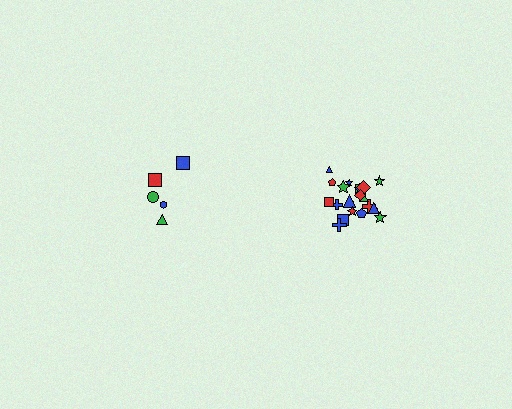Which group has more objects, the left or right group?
The right group.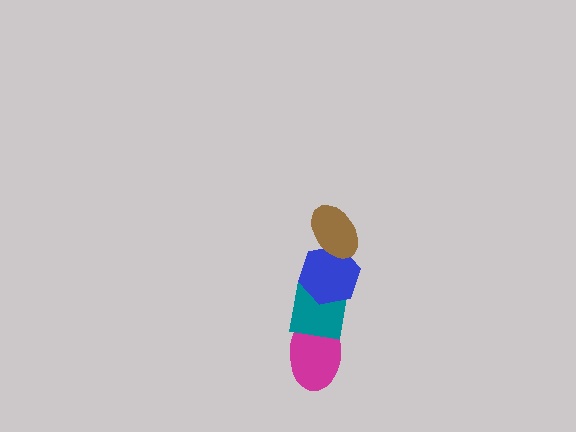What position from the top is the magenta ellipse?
The magenta ellipse is 4th from the top.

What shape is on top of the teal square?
The blue hexagon is on top of the teal square.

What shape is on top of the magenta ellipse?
The teal square is on top of the magenta ellipse.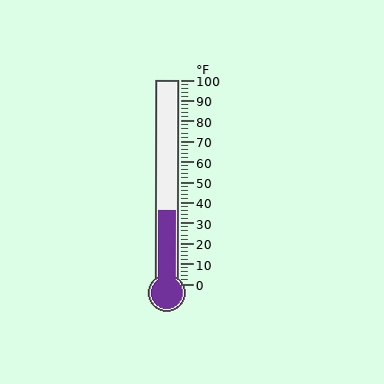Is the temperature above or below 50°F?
The temperature is below 50°F.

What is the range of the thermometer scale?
The thermometer scale ranges from 0°F to 100°F.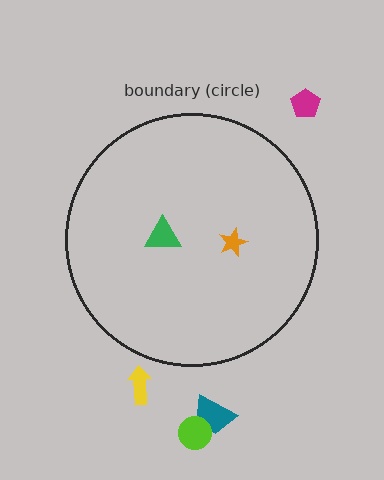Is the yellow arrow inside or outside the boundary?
Outside.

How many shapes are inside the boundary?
2 inside, 4 outside.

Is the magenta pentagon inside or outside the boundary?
Outside.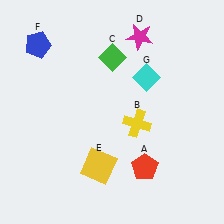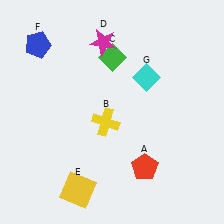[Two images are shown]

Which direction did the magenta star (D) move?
The magenta star (D) moved left.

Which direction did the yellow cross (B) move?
The yellow cross (B) moved left.